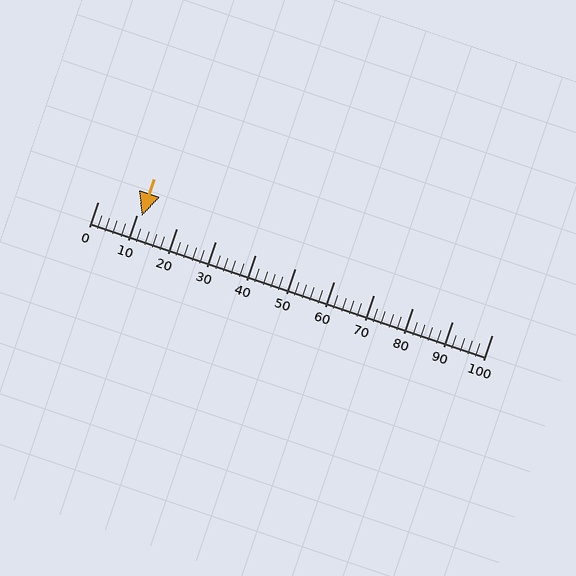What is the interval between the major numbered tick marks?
The major tick marks are spaced 10 units apart.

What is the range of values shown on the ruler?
The ruler shows values from 0 to 100.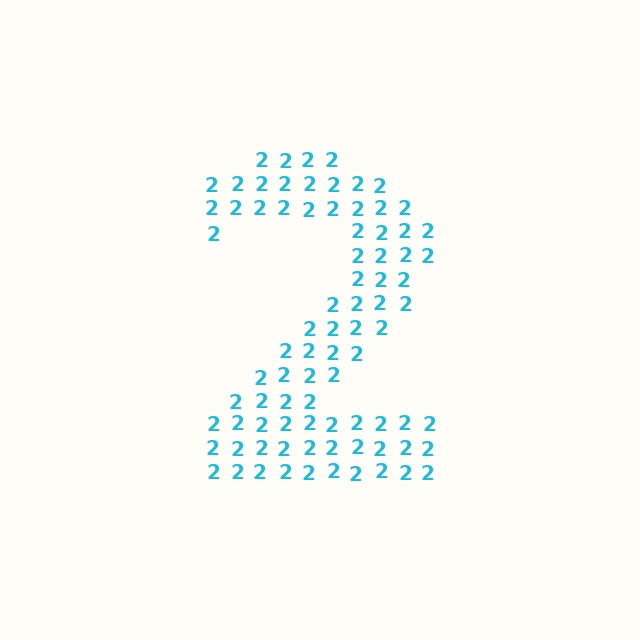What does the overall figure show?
The overall figure shows the digit 2.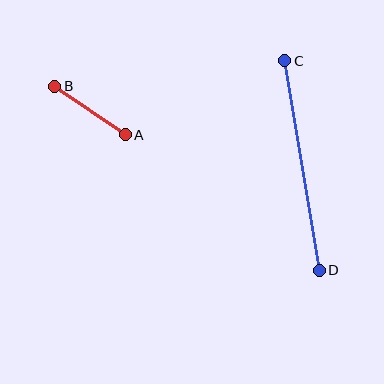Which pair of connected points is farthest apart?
Points C and D are farthest apart.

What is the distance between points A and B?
The distance is approximately 85 pixels.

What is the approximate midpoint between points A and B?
The midpoint is at approximately (90, 110) pixels.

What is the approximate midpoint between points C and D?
The midpoint is at approximately (302, 165) pixels.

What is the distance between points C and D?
The distance is approximately 213 pixels.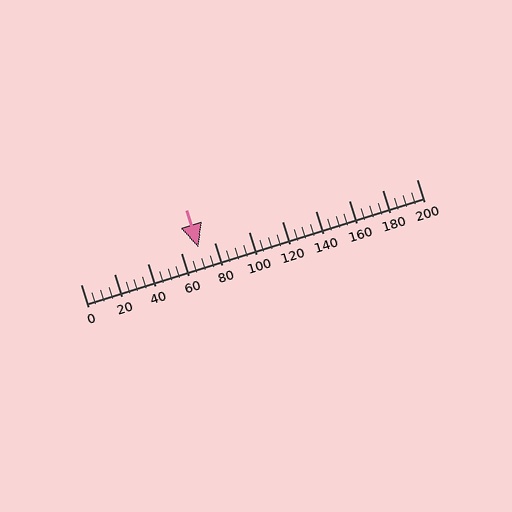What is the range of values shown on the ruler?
The ruler shows values from 0 to 200.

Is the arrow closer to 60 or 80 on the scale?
The arrow is closer to 80.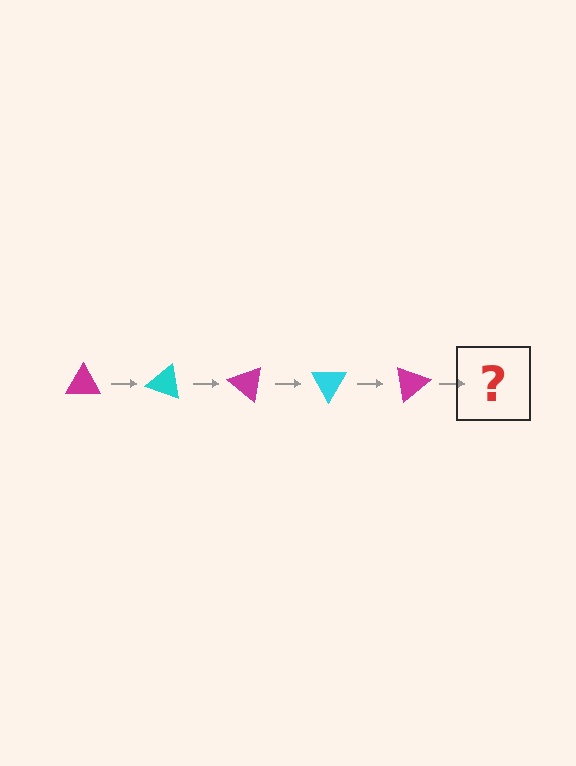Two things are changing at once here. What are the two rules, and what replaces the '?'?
The two rules are that it rotates 20 degrees each step and the color cycles through magenta and cyan. The '?' should be a cyan triangle, rotated 100 degrees from the start.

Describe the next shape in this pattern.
It should be a cyan triangle, rotated 100 degrees from the start.